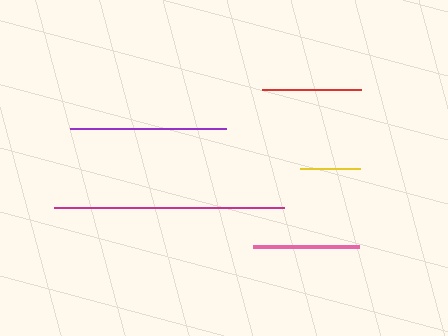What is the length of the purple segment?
The purple segment is approximately 155 pixels long.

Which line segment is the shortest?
The yellow line is the shortest at approximately 60 pixels.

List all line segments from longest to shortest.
From longest to shortest: magenta, purple, pink, red, yellow.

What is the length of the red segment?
The red segment is approximately 99 pixels long.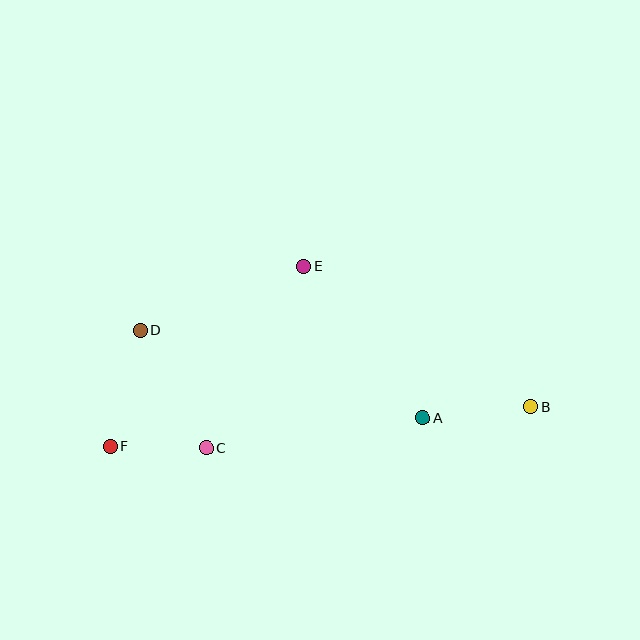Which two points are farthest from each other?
Points B and F are farthest from each other.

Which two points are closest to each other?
Points C and F are closest to each other.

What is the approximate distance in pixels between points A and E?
The distance between A and E is approximately 192 pixels.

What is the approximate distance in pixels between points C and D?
The distance between C and D is approximately 135 pixels.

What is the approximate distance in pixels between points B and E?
The distance between B and E is approximately 266 pixels.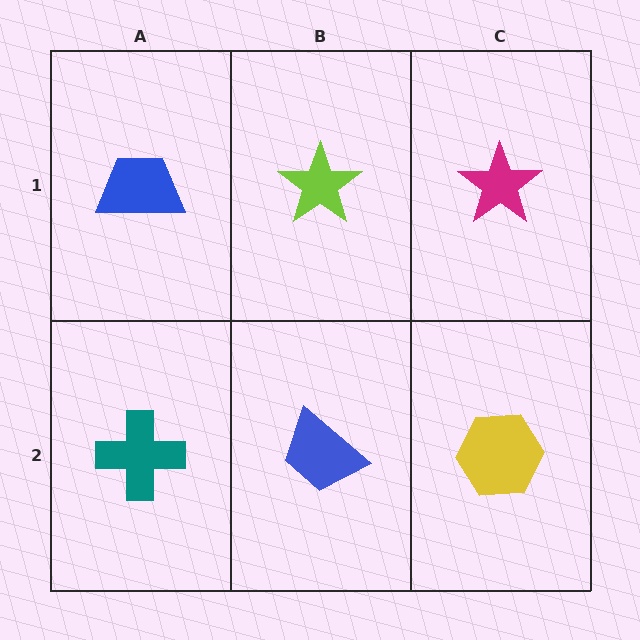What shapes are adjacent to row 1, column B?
A blue trapezoid (row 2, column B), a blue trapezoid (row 1, column A), a magenta star (row 1, column C).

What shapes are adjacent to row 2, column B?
A lime star (row 1, column B), a teal cross (row 2, column A), a yellow hexagon (row 2, column C).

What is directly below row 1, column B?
A blue trapezoid.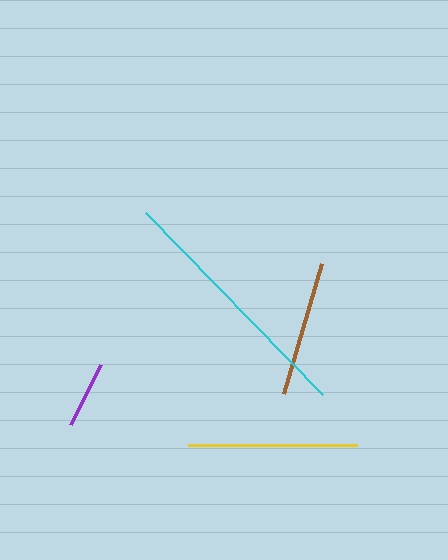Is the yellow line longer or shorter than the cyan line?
The cyan line is longer than the yellow line.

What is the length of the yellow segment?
The yellow segment is approximately 169 pixels long.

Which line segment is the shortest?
The purple line is the shortest at approximately 67 pixels.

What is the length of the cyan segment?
The cyan segment is approximately 254 pixels long.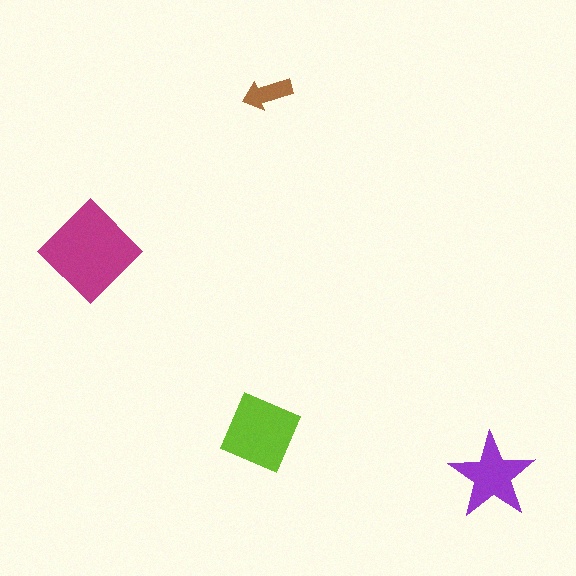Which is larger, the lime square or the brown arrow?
The lime square.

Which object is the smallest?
The brown arrow.